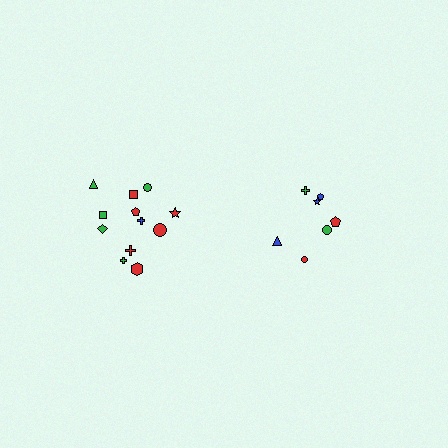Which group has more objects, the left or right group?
The left group.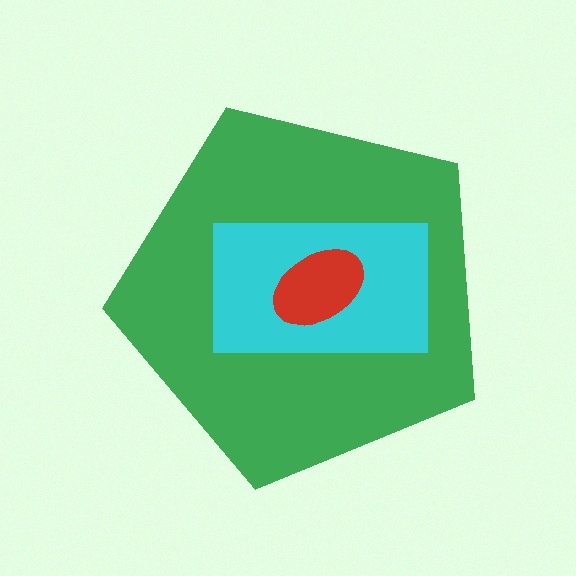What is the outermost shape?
The green pentagon.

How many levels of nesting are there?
3.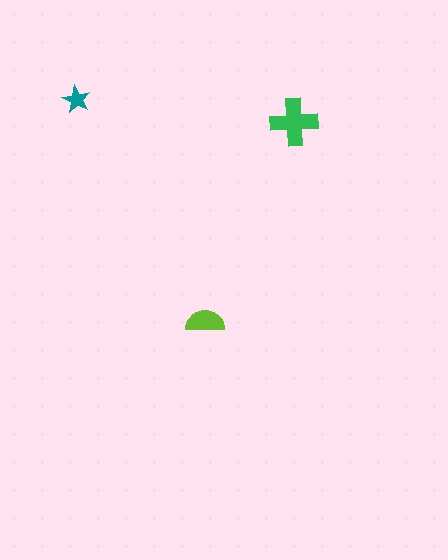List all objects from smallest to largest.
The teal star, the lime semicircle, the green cross.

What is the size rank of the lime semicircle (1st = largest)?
2nd.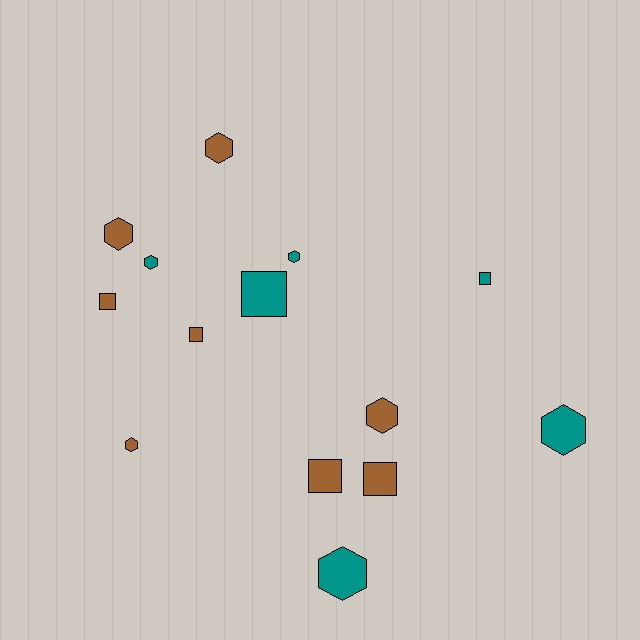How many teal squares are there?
There are 2 teal squares.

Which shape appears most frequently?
Hexagon, with 8 objects.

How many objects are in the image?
There are 14 objects.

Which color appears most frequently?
Brown, with 8 objects.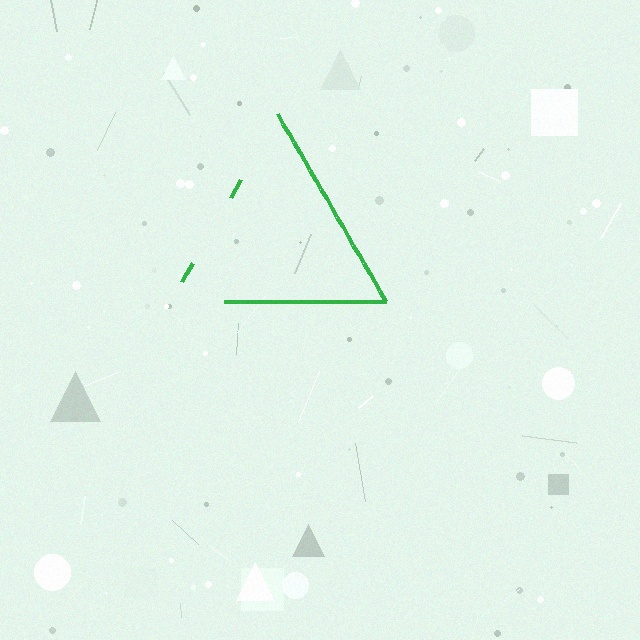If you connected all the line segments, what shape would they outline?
They would outline a triangle.